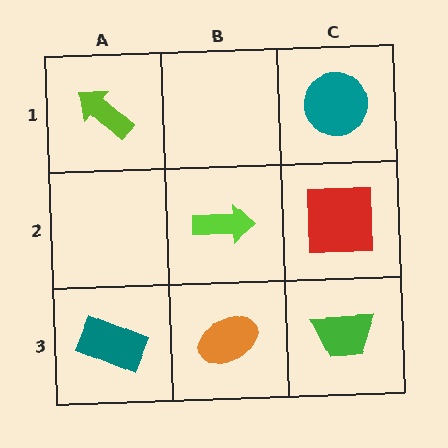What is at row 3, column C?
A green trapezoid.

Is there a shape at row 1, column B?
No, that cell is empty.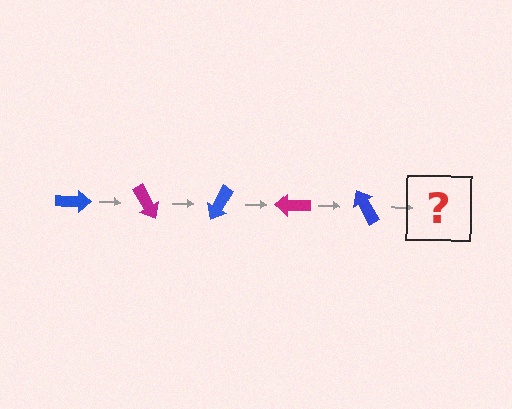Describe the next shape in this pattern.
It should be a magenta arrow, rotated 300 degrees from the start.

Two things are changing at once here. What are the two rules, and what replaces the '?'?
The two rules are that it rotates 60 degrees each step and the color cycles through blue and magenta. The '?' should be a magenta arrow, rotated 300 degrees from the start.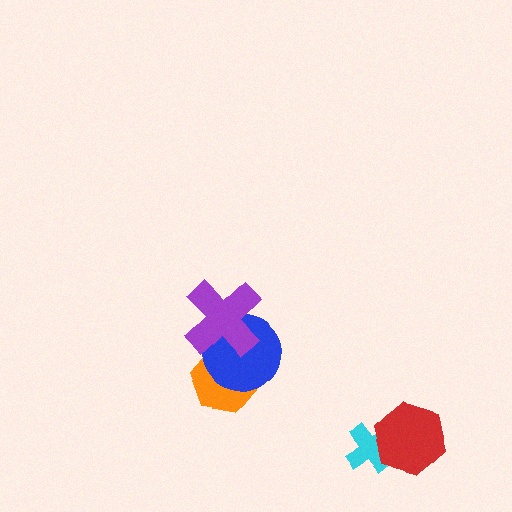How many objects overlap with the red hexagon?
1 object overlaps with the red hexagon.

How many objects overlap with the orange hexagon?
2 objects overlap with the orange hexagon.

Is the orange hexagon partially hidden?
Yes, it is partially covered by another shape.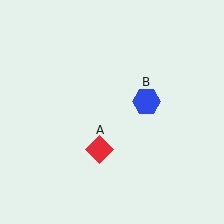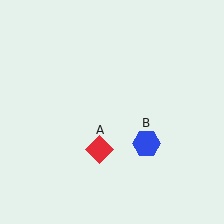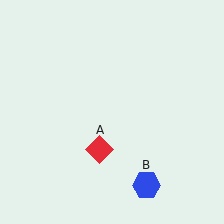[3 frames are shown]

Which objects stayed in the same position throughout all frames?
Red diamond (object A) remained stationary.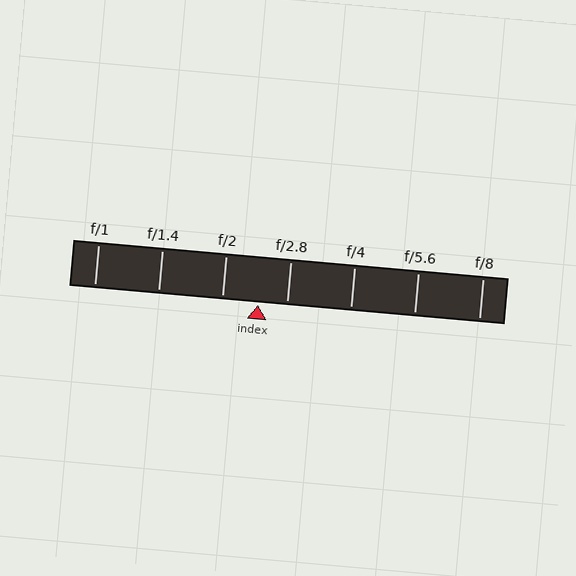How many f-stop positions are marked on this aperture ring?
There are 7 f-stop positions marked.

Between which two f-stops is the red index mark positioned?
The index mark is between f/2 and f/2.8.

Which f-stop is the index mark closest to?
The index mark is closest to f/2.8.